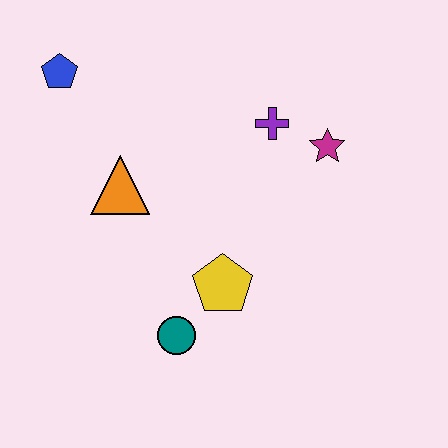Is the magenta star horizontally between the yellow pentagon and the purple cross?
No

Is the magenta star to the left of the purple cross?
No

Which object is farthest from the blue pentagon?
The teal circle is farthest from the blue pentagon.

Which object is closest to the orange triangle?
The blue pentagon is closest to the orange triangle.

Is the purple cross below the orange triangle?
No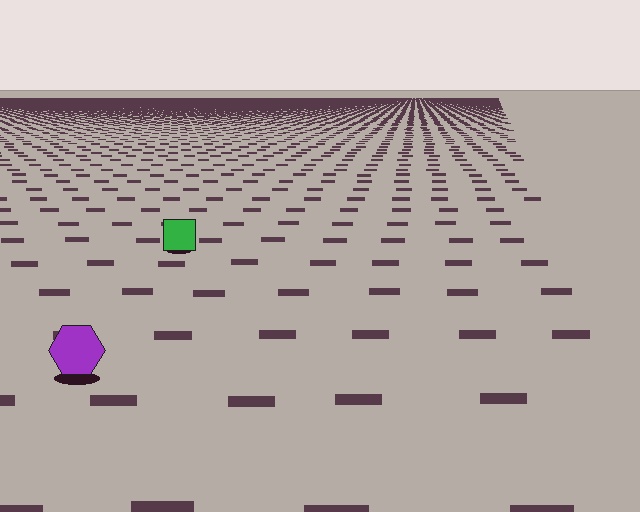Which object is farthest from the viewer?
The green square is farthest from the viewer. It appears smaller and the ground texture around it is denser.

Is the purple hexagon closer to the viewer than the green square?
Yes. The purple hexagon is closer — you can tell from the texture gradient: the ground texture is coarser near it.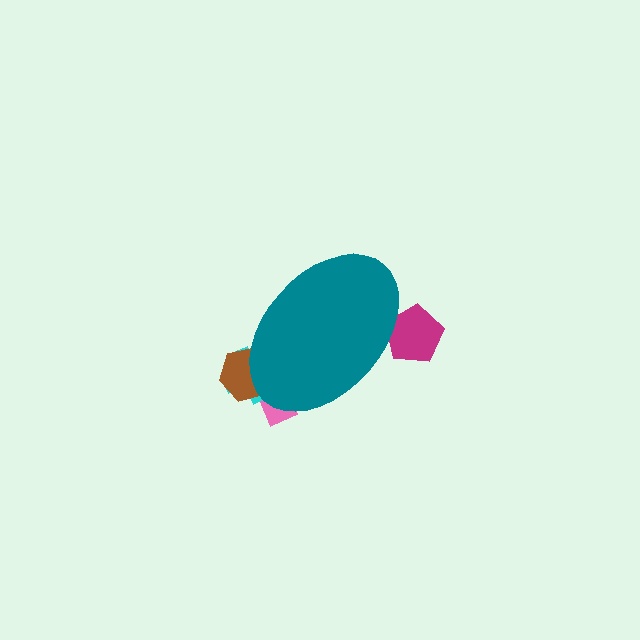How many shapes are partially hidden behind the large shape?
4 shapes are partially hidden.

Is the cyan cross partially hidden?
Yes, the cyan cross is partially hidden behind the teal ellipse.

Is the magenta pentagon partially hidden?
Yes, the magenta pentagon is partially hidden behind the teal ellipse.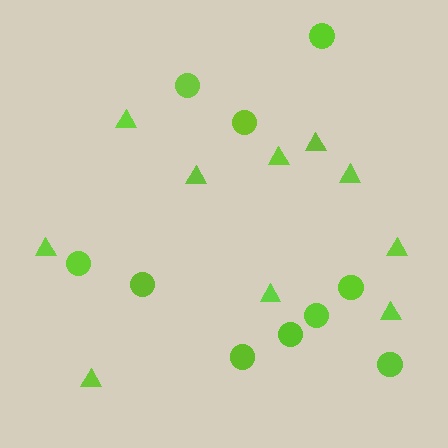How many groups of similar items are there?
There are 2 groups: one group of triangles (10) and one group of circles (10).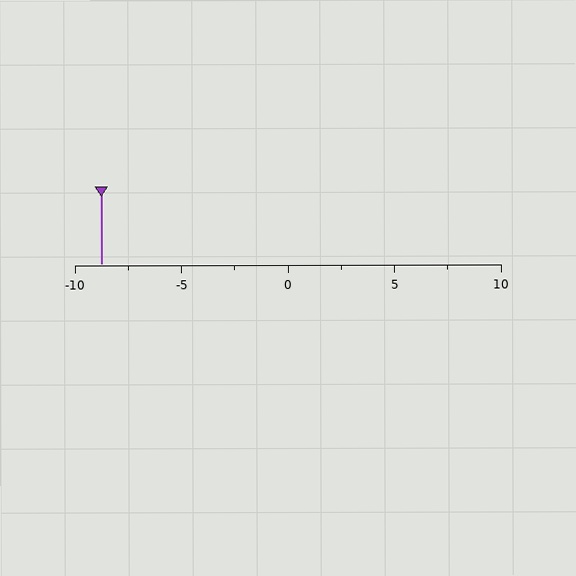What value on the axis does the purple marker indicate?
The marker indicates approximately -8.8.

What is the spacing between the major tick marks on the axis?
The major ticks are spaced 5 apart.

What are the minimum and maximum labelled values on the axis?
The axis runs from -10 to 10.